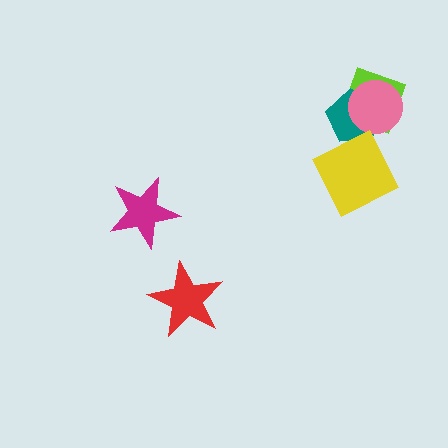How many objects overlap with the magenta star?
0 objects overlap with the magenta star.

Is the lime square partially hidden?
Yes, it is partially covered by another shape.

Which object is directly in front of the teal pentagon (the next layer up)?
The pink circle is directly in front of the teal pentagon.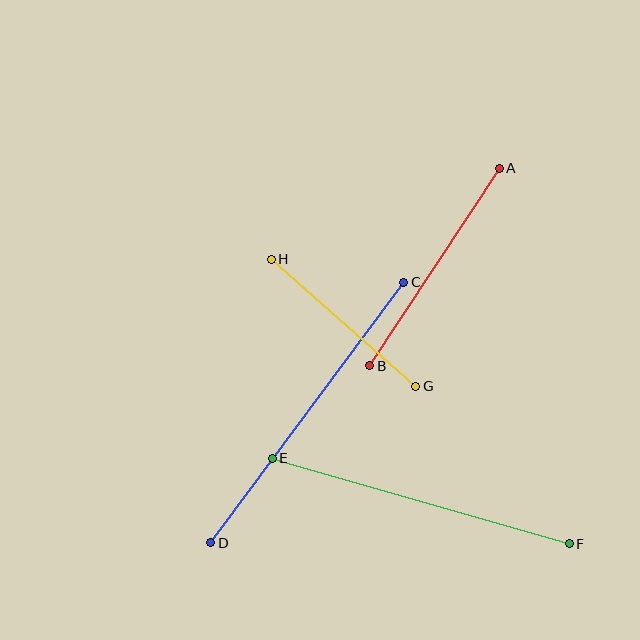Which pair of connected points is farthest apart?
Points C and D are farthest apart.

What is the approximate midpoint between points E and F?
The midpoint is at approximately (421, 501) pixels.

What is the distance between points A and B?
The distance is approximately 236 pixels.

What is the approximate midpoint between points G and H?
The midpoint is at approximately (343, 323) pixels.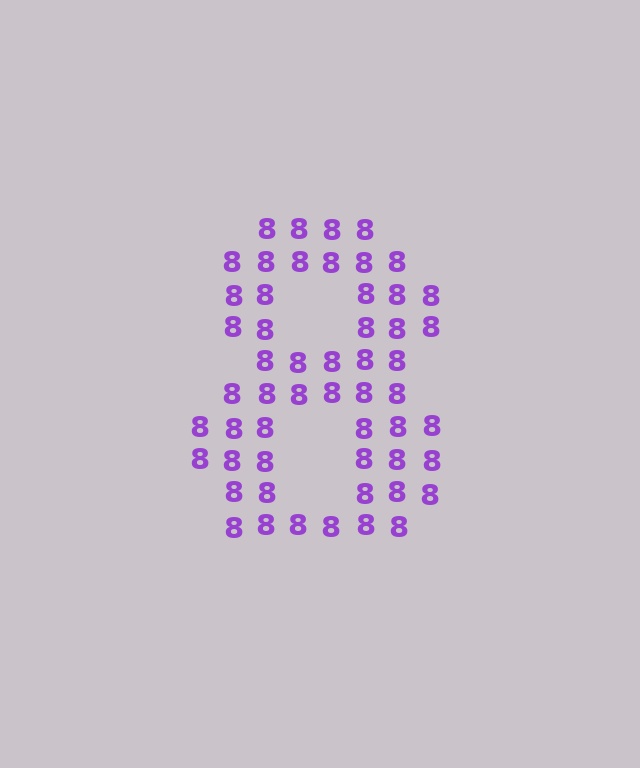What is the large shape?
The large shape is the digit 8.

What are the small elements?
The small elements are digit 8's.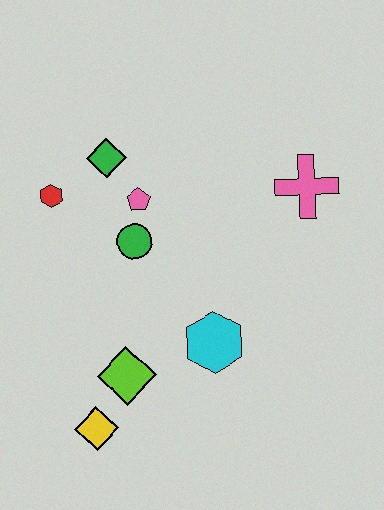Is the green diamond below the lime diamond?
No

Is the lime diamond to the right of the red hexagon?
Yes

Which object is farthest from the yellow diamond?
The pink cross is farthest from the yellow diamond.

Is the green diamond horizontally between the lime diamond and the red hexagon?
Yes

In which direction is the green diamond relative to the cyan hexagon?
The green diamond is above the cyan hexagon.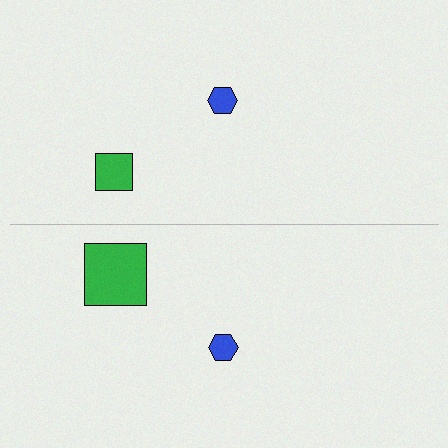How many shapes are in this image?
There are 4 shapes in this image.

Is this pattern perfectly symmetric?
No, the pattern is not perfectly symmetric. The green square on the bottom side has a different size than its mirror counterpart.